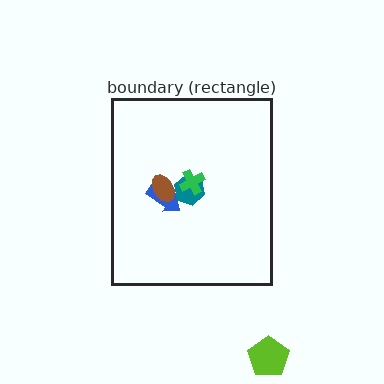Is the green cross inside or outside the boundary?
Inside.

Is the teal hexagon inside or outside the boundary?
Inside.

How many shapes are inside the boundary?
4 inside, 1 outside.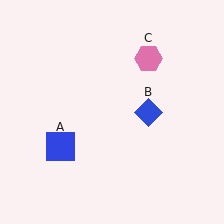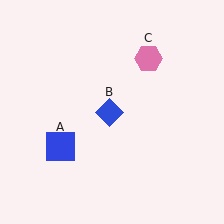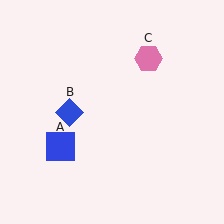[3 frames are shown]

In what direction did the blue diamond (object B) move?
The blue diamond (object B) moved left.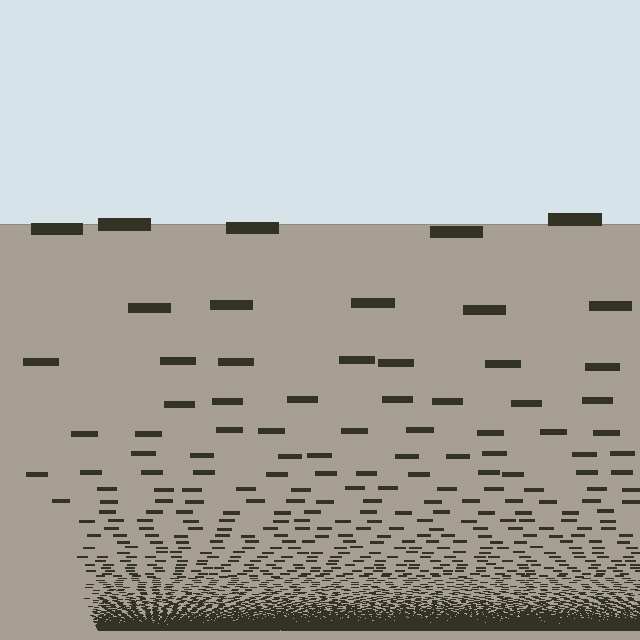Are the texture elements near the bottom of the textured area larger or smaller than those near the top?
Smaller. The gradient is inverted — elements near the bottom are smaller and denser.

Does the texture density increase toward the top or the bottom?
Density increases toward the bottom.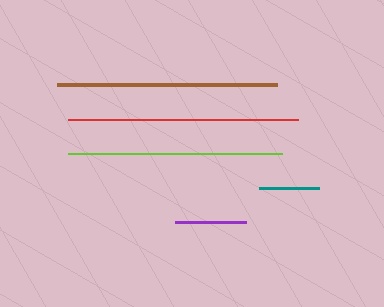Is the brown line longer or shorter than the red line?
The red line is longer than the brown line.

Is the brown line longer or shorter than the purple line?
The brown line is longer than the purple line.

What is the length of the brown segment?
The brown segment is approximately 220 pixels long.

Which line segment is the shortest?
The teal line is the shortest at approximately 60 pixels.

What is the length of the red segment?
The red segment is approximately 230 pixels long.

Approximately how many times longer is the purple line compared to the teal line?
The purple line is approximately 1.2 times the length of the teal line.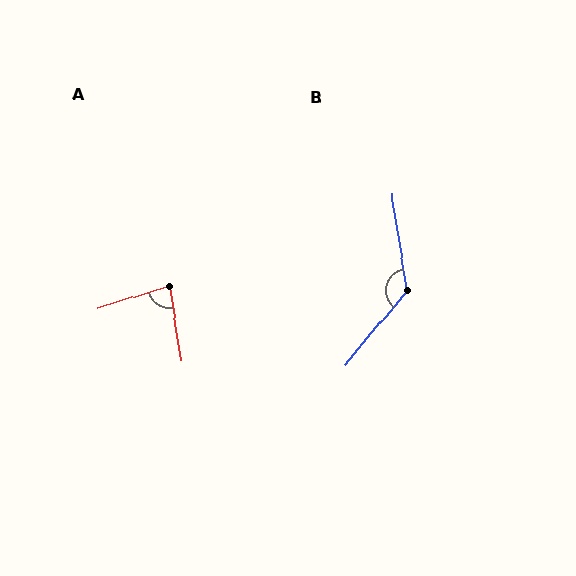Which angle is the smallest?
A, at approximately 82 degrees.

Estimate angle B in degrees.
Approximately 132 degrees.